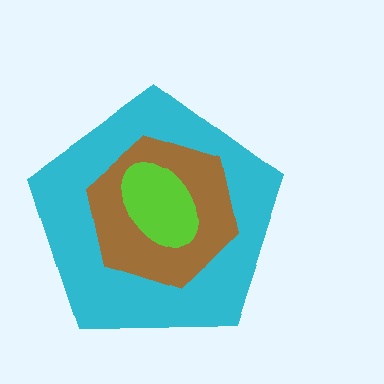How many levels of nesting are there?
3.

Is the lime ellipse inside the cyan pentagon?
Yes.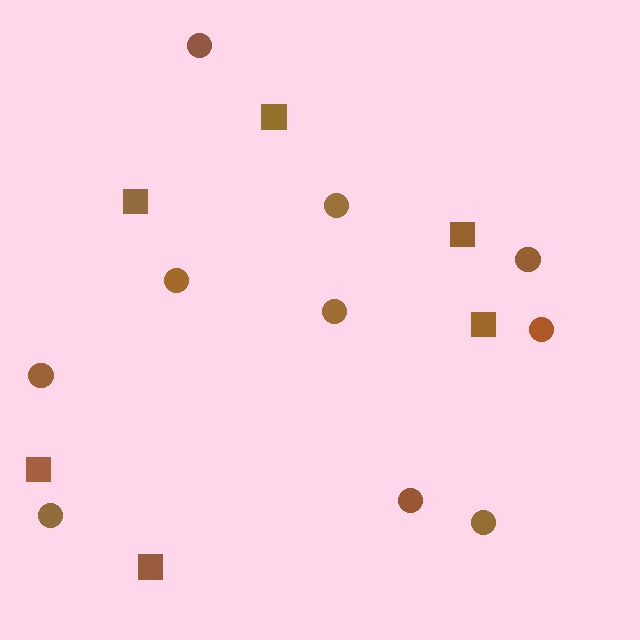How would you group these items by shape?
There are 2 groups: one group of squares (6) and one group of circles (10).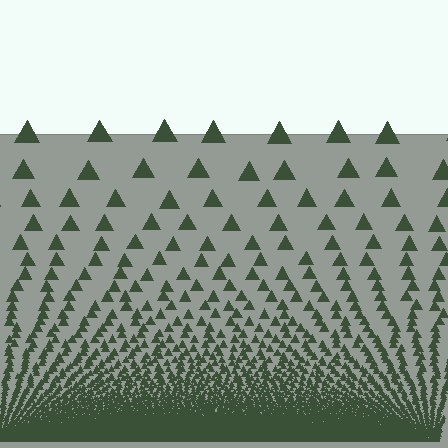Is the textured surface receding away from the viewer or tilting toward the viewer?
The surface appears to tilt toward the viewer. Texture elements get larger and sparser toward the top.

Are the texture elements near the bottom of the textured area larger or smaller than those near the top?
Smaller. The gradient is inverted — elements near the bottom are smaller and denser.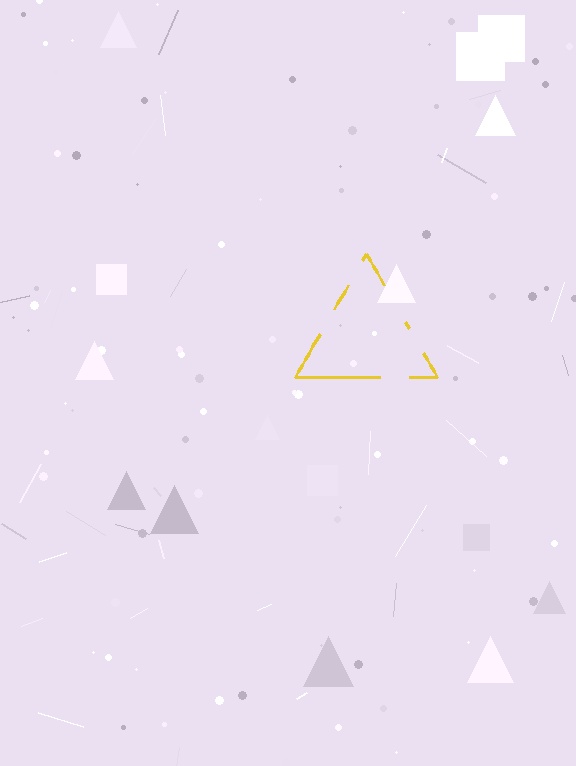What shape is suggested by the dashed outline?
The dashed outline suggests a triangle.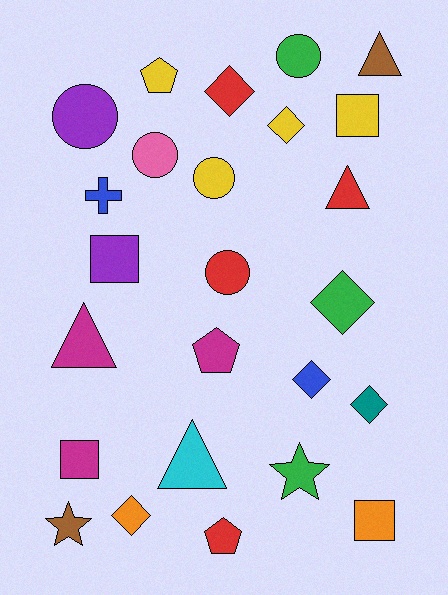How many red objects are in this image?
There are 4 red objects.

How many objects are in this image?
There are 25 objects.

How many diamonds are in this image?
There are 6 diamonds.